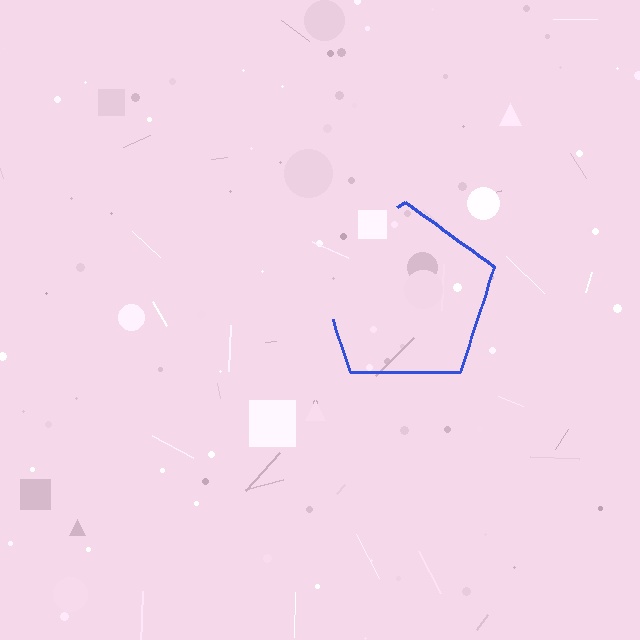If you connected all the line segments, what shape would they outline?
They would outline a pentagon.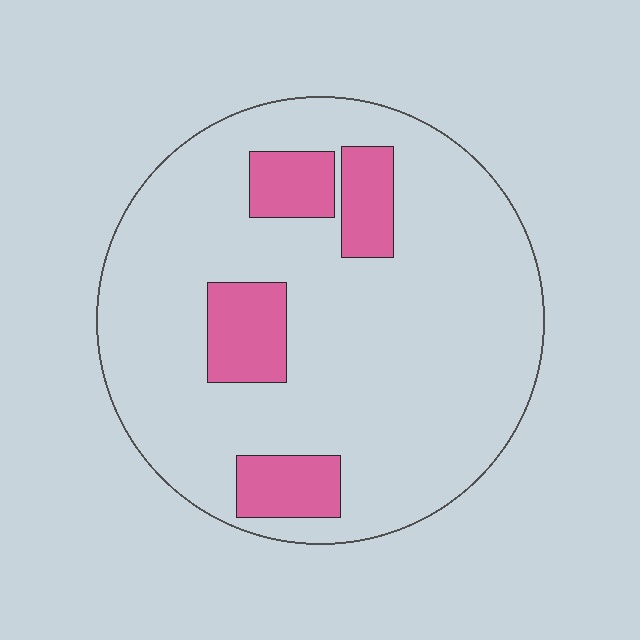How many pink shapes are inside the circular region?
4.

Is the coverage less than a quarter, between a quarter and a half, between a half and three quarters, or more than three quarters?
Less than a quarter.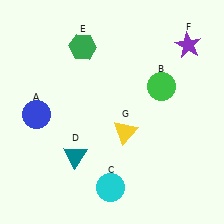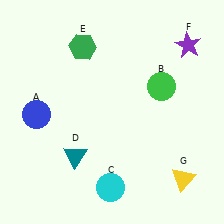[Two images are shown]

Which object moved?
The yellow triangle (G) moved right.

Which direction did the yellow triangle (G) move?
The yellow triangle (G) moved right.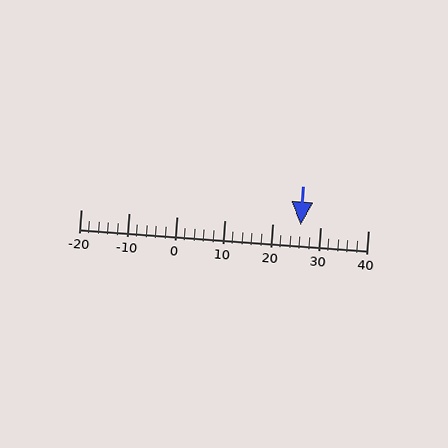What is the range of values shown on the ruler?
The ruler shows values from -20 to 40.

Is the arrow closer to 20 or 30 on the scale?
The arrow is closer to 30.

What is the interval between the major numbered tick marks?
The major tick marks are spaced 10 units apart.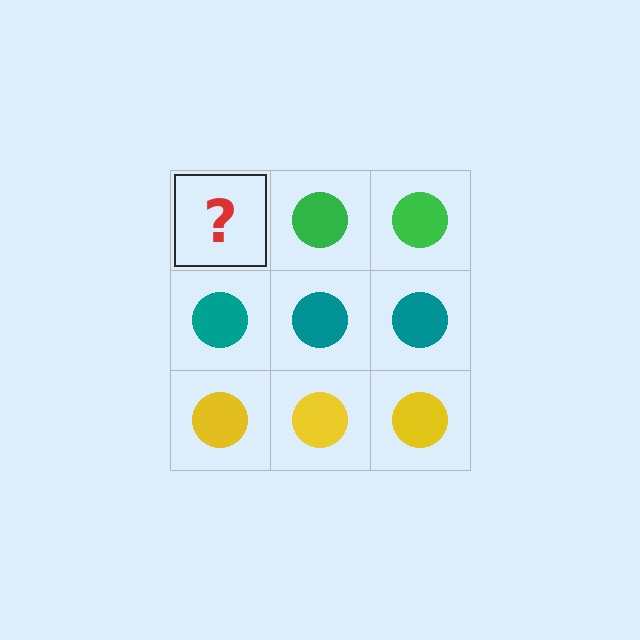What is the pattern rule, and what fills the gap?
The rule is that each row has a consistent color. The gap should be filled with a green circle.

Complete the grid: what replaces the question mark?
The question mark should be replaced with a green circle.